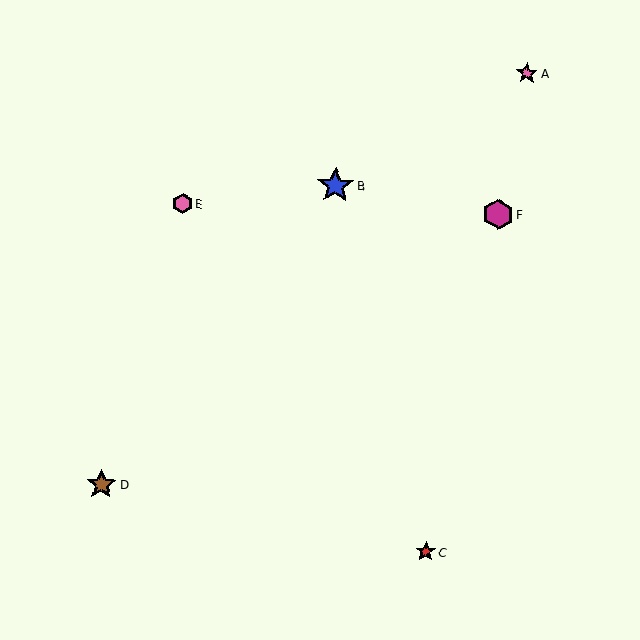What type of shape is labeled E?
Shape E is a pink hexagon.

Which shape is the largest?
The blue star (labeled B) is the largest.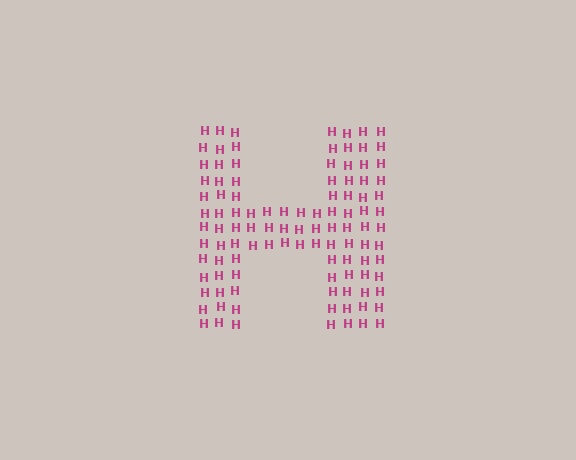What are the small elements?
The small elements are letter H's.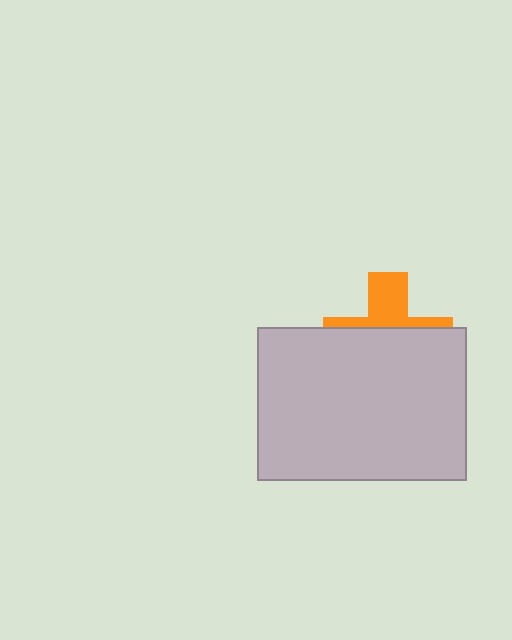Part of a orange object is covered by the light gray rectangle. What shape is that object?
It is a cross.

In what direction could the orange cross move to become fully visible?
The orange cross could move up. That would shift it out from behind the light gray rectangle entirely.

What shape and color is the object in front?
The object in front is a light gray rectangle.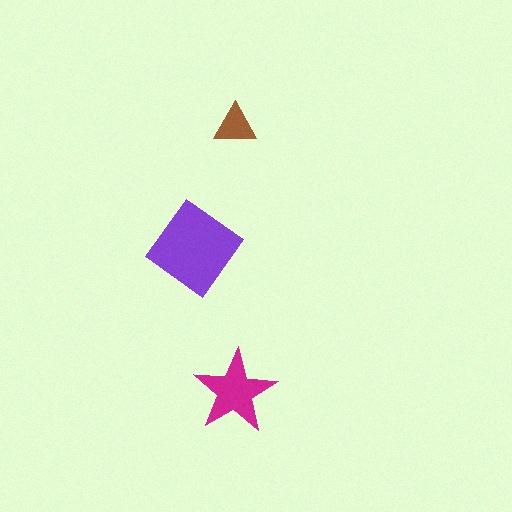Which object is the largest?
The purple diamond.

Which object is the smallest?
The brown triangle.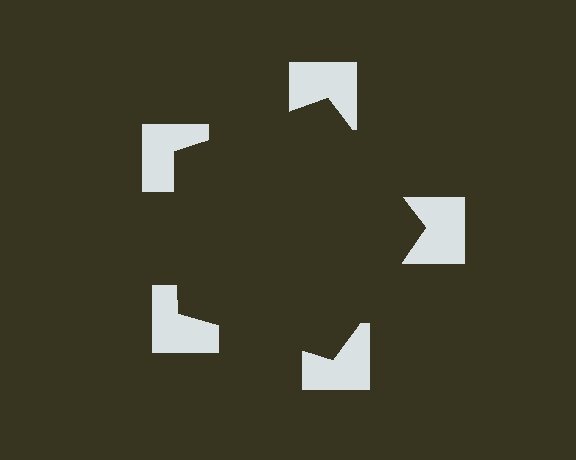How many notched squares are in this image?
There are 5 — one at each vertex of the illusory pentagon.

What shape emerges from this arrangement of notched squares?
An illusory pentagon — its edges are inferred from the aligned wedge cuts in the notched squares, not physically drawn.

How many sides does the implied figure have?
5 sides.